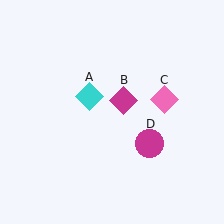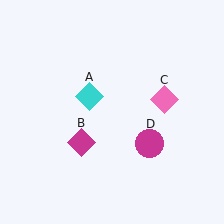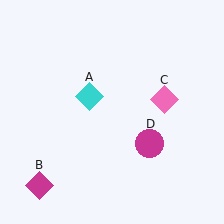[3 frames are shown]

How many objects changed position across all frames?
1 object changed position: magenta diamond (object B).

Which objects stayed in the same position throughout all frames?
Cyan diamond (object A) and pink diamond (object C) and magenta circle (object D) remained stationary.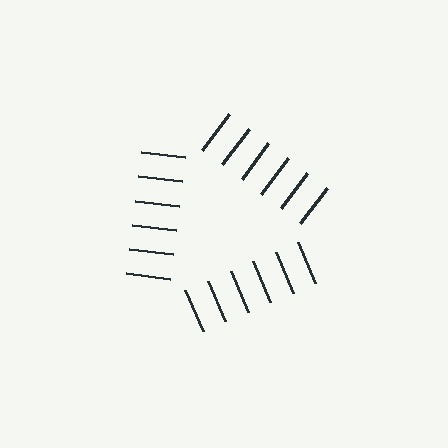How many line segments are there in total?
18 — 6 along each of the 3 edges.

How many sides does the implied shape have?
3 sides — the line-ends trace a triangle.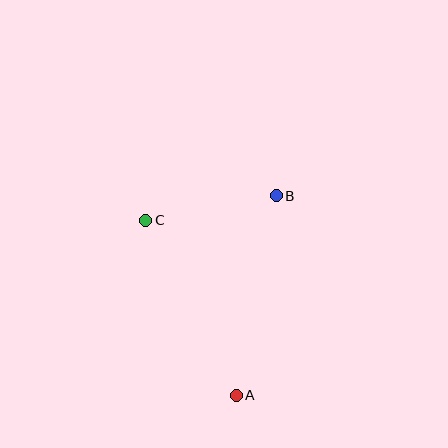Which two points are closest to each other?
Points B and C are closest to each other.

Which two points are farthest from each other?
Points A and B are farthest from each other.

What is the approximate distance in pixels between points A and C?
The distance between A and C is approximately 197 pixels.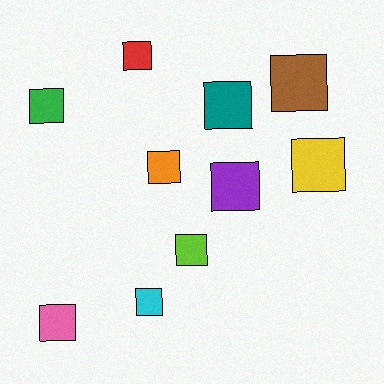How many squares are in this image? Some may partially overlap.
There are 10 squares.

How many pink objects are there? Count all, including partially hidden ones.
There is 1 pink object.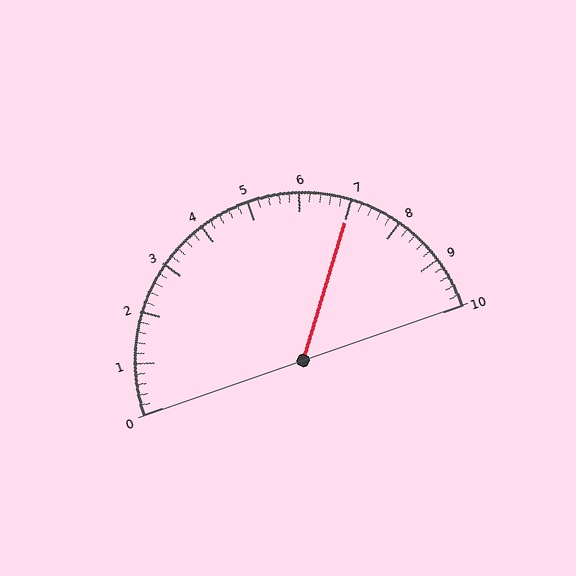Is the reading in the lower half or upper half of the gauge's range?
The reading is in the upper half of the range (0 to 10).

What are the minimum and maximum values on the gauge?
The gauge ranges from 0 to 10.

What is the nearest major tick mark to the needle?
The nearest major tick mark is 7.